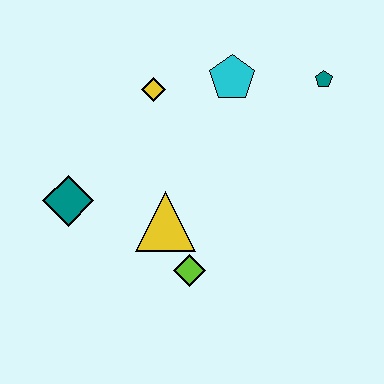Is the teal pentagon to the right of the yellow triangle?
Yes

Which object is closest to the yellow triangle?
The lime diamond is closest to the yellow triangle.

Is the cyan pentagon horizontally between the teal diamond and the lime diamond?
No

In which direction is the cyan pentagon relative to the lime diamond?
The cyan pentagon is above the lime diamond.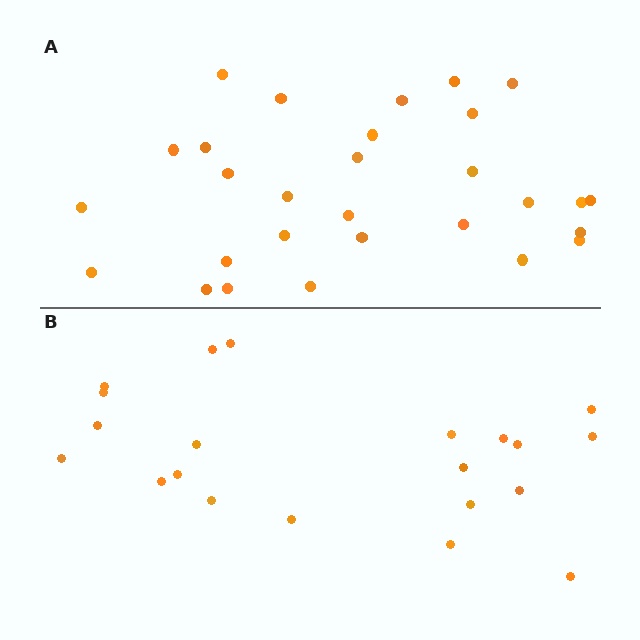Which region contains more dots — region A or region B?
Region A (the top region) has more dots.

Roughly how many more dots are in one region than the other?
Region A has roughly 8 or so more dots than region B.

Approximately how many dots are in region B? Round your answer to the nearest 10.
About 20 dots. (The exact count is 21, which rounds to 20.)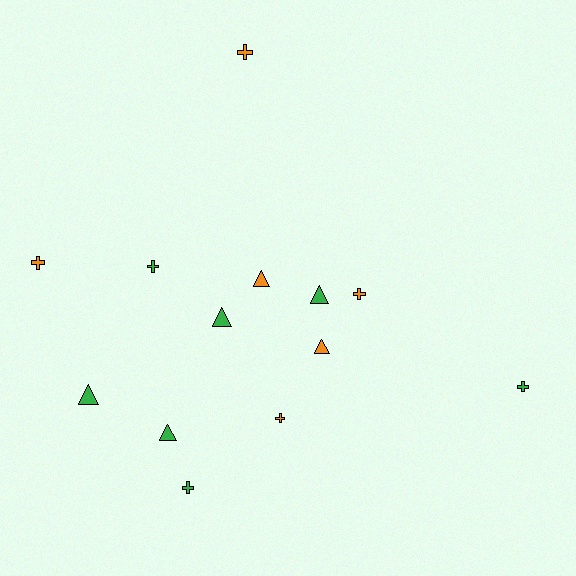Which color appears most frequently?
Green, with 7 objects.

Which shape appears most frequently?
Cross, with 7 objects.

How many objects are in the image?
There are 13 objects.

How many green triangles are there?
There are 4 green triangles.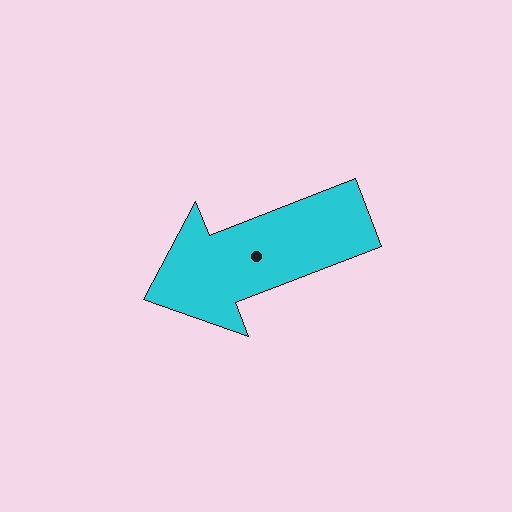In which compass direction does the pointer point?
West.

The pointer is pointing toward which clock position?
Roughly 8 o'clock.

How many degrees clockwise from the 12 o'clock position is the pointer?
Approximately 249 degrees.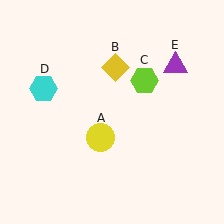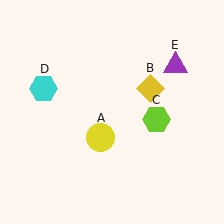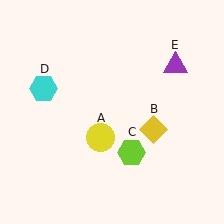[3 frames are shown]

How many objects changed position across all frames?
2 objects changed position: yellow diamond (object B), lime hexagon (object C).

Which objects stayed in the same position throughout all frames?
Yellow circle (object A) and cyan hexagon (object D) and purple triangle (object E) remained stationary.